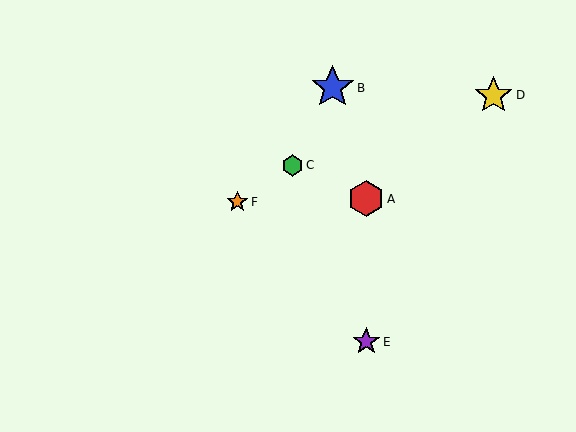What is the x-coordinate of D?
Object D is at x≈494.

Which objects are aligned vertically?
Objects A, E are aligned vertically.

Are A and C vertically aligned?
No, A is at x≈366 and C is at x≈292.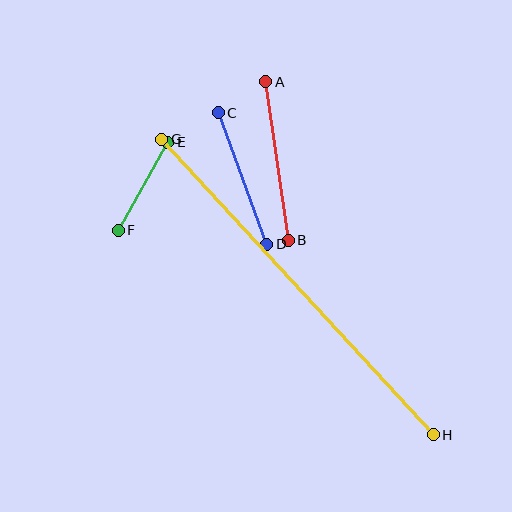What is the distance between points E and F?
The distance is approximately 101 pixels.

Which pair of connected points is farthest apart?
Points G and H are farthest apart.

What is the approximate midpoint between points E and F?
The midpoint is at approximately (143, 186) pixels.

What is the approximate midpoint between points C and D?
The midpoint is at approximately (242, 178) pixels.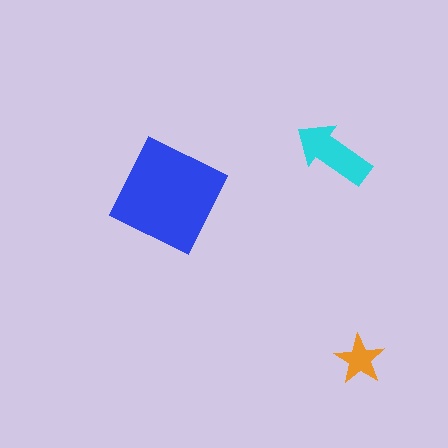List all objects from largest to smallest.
The blue diamond, the cyan arrow, the orange star.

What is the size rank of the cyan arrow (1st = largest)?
2nd.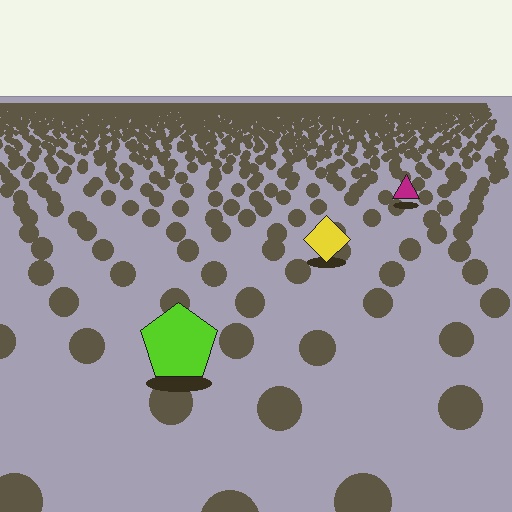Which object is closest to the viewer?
The lime pentagon is closest. The texture marks near it are larger and more spread out.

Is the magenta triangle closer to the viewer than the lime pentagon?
No. The lime pentagon is closer — you can tell from the texture gradient: the ground texture is coarser near it.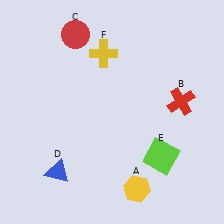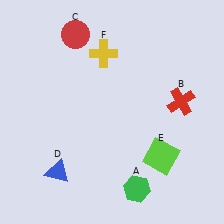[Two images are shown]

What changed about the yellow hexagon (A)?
In Image 1, A is yellow. In Image 2, it changed to green.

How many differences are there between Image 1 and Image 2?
There is 1 difference between the two images.